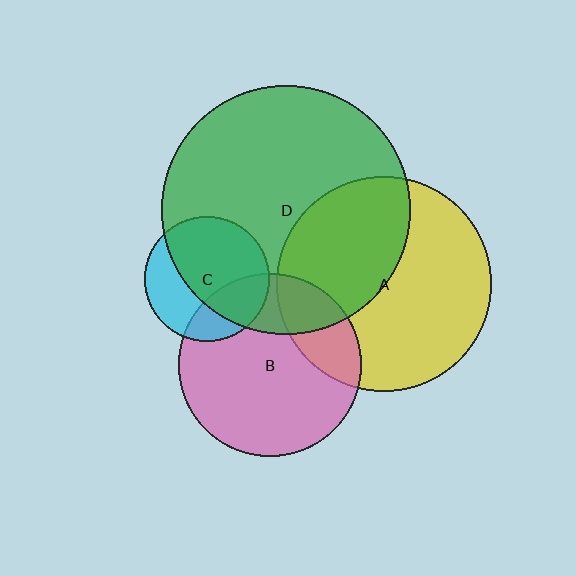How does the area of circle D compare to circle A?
Approximately 1.3 times.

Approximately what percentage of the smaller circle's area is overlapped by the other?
Approximately 30%.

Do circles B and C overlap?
Yes.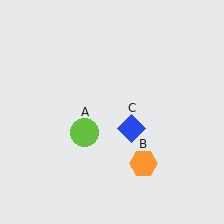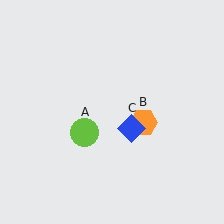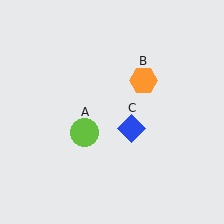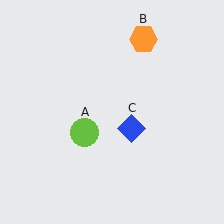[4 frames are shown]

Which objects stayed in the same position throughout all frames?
Lime circle (object A) and blue diamond (object C) remained stationary.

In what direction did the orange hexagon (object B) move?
The orange hexagon (object B) moved up.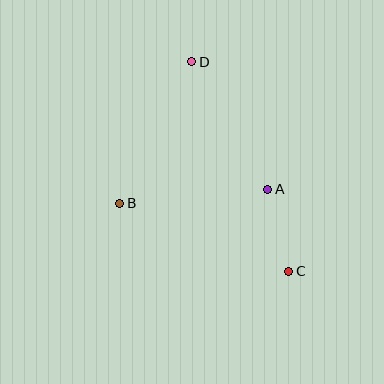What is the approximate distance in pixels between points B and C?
The distance between B and C is approximately 182 pixels.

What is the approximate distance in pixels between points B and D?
The distance between B and D is approximately 159 pixels.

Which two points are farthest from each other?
Points C and D are farthest from each other.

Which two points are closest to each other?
Points A and C are closest to each other.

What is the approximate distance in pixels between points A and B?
The distance between A and B is approximately 149 pixels.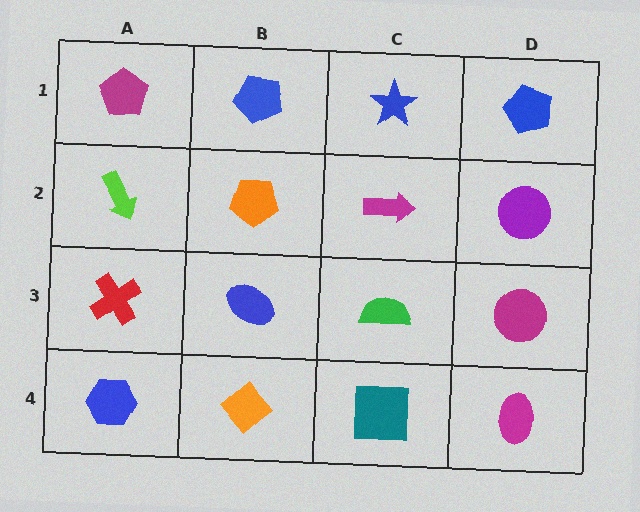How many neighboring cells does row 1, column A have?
2.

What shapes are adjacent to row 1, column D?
A purple circle (row 2, column D), a blue star (row 1, column C).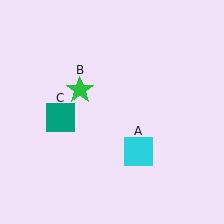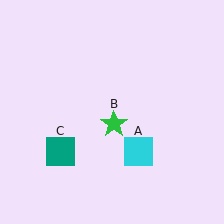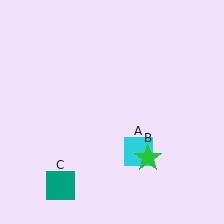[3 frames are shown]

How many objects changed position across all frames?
2 objects changed position: green star (object B), teal square (object C).